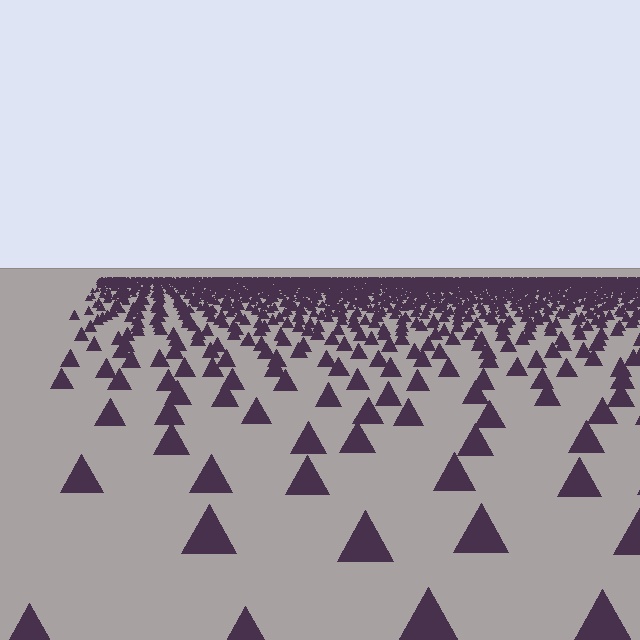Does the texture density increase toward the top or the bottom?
Density increases toward the top.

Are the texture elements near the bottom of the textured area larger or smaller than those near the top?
Larger. Near the bottom, elements are closer to the viewer and appear at a bigger on-screen size.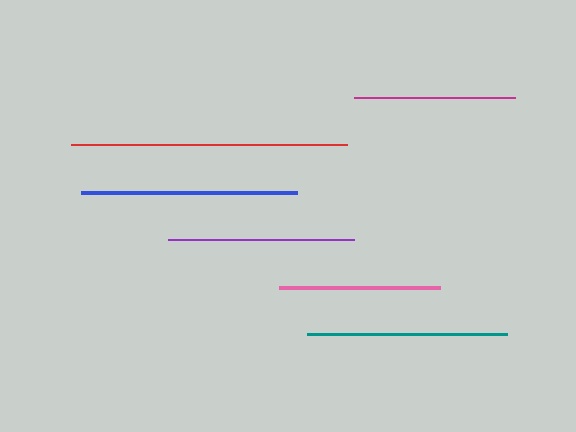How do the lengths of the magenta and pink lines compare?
The magenta and pink lines are approximately the same length.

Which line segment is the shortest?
The pink line is the shortest at approximately 161 pixels.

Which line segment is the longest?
The red line is the longest at approximately 276 pixels.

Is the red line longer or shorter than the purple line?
The red line is longer than the purple line.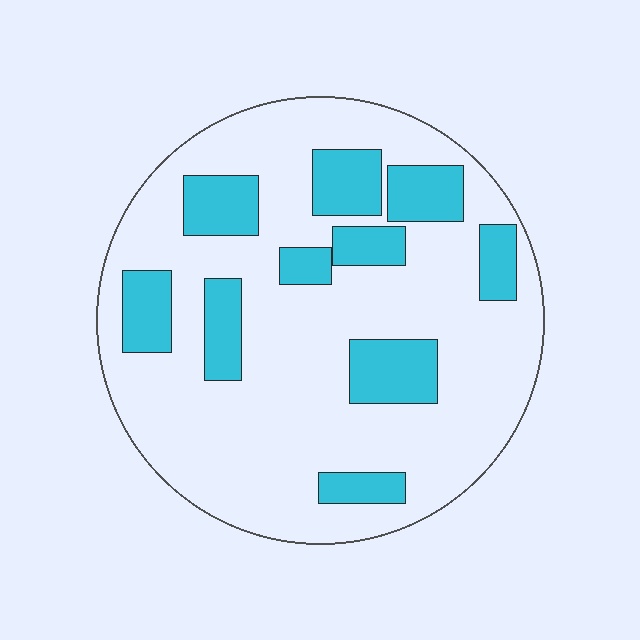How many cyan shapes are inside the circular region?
10.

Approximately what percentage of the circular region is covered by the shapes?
Approximately 25%.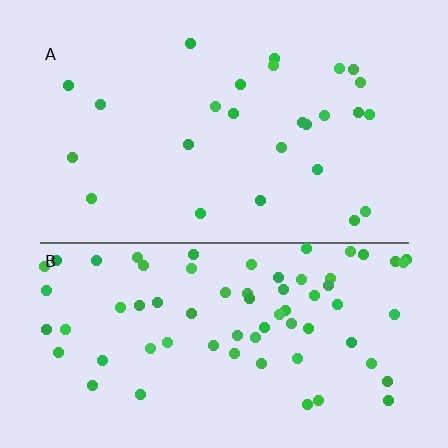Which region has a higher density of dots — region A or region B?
B (the bottom).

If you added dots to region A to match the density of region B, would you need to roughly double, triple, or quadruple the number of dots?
Approximately triple.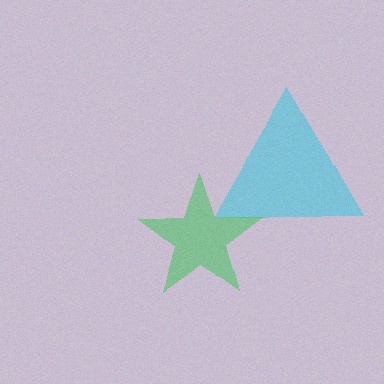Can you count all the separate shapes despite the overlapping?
Yes, there are 2 separate shapes.